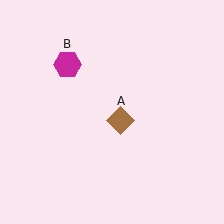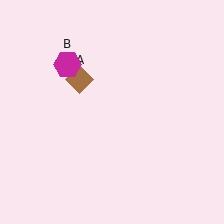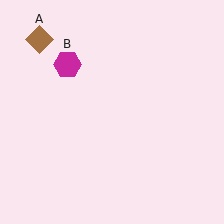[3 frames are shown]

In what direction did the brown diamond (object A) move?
The brown diamond (object A) moved up and to the left.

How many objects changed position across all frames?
1 object changed position: brown diamond (object A).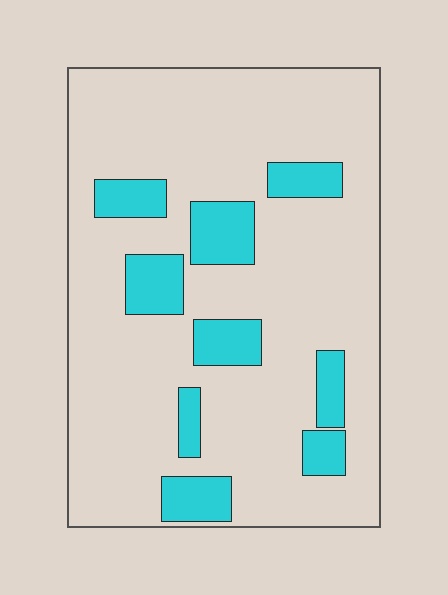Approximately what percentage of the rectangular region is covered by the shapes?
Approximately 20%.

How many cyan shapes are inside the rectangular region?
9.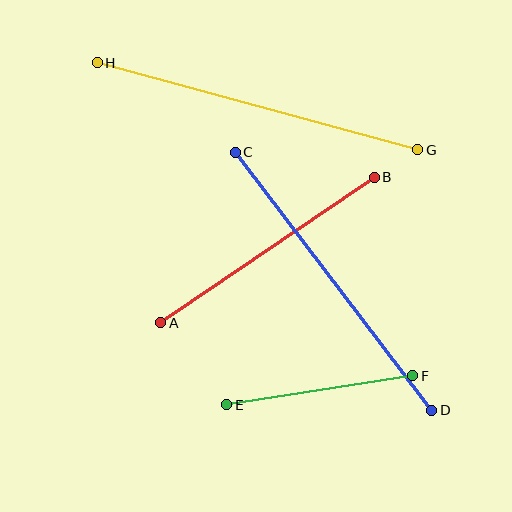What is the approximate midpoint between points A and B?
The midpoint is at approximately (267, 250) pixels.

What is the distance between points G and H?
The distance is approximately 332 pixels.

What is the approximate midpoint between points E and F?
The midpoint is at approximately (320, 390) pixels.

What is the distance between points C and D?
The distance is approximately 324 pixels.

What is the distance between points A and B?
The distance is approximately 259 pixels.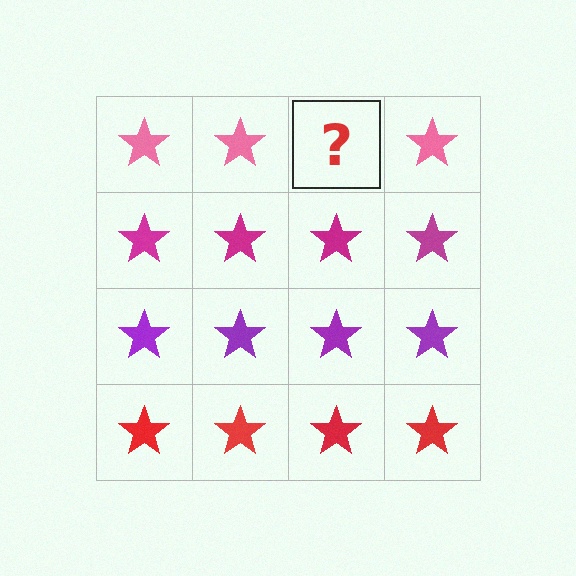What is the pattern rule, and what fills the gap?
The rule is that each row has a consistent color. The gap should be filled with a pink star.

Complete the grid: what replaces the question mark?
The question mark should be replaced with a pink star.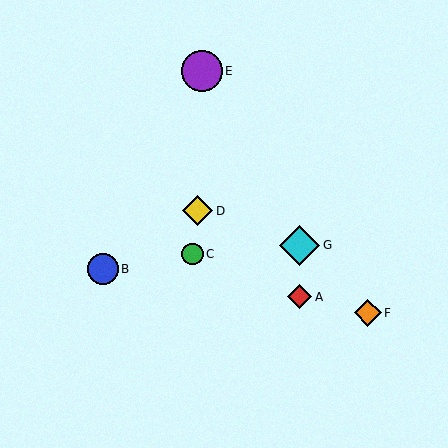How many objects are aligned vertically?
2 objects (A, G) are aligned vertically.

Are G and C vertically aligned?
No, G is at x≈299 and C is at x≈192.